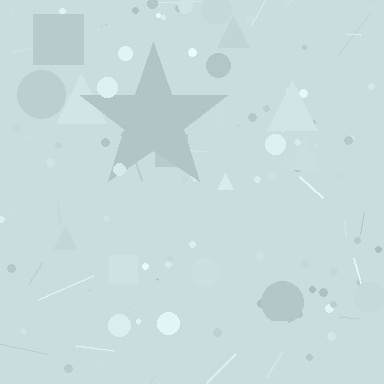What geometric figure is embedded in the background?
A star is embedded in the background.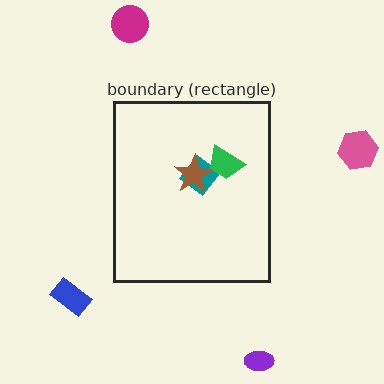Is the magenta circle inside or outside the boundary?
Outside.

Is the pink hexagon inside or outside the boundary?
Outside.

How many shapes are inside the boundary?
3 inside, 4 outside.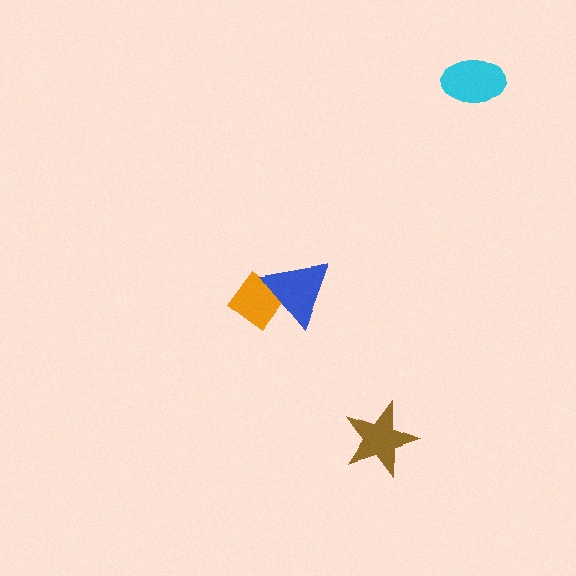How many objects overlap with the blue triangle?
1 object overlaps with the blue triangle.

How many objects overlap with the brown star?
0 objects overlap with the brown star.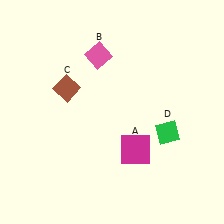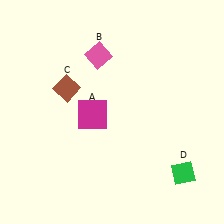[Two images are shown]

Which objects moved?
The objects that moved are: the magenta square (A), the green diamond (D).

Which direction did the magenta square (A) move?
The magenta square (A) moved left.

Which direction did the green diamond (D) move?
The green diamond (D) moved down.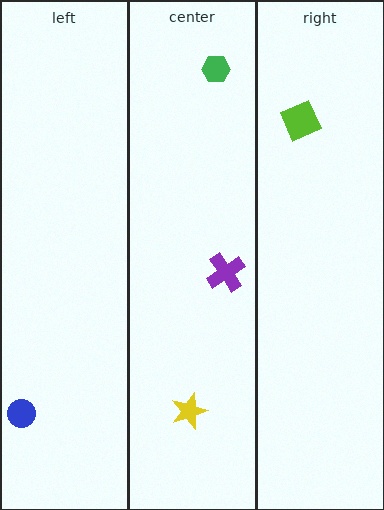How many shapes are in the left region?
1.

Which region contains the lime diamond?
The right region.